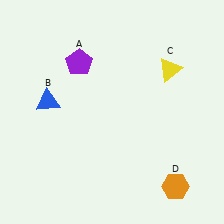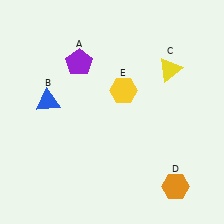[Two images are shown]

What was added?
A yellow hexagon (E) was added in Image 2.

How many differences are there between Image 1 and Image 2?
There is 1 difference between the two images.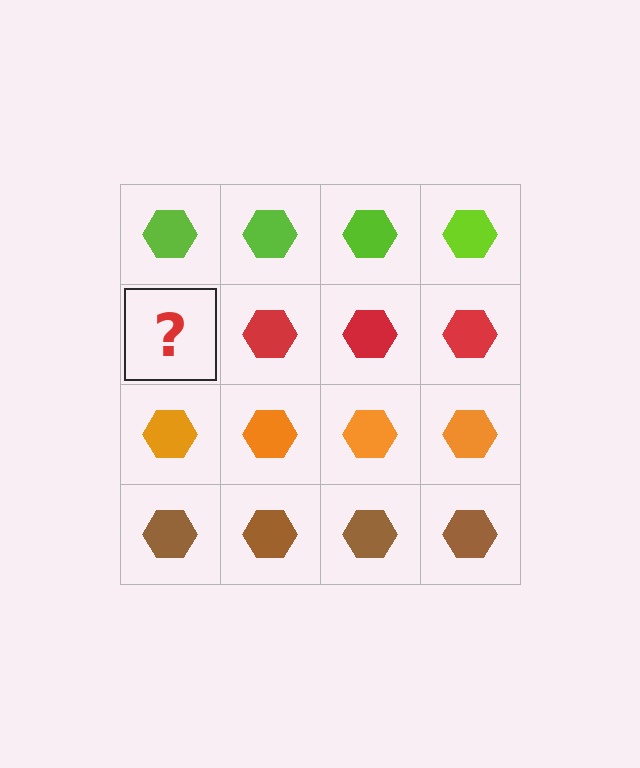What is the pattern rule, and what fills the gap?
The rule is that each row has a consistent color. The gap should be filled with a red hexagon.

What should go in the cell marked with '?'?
The missing cell should contain a red hexagon.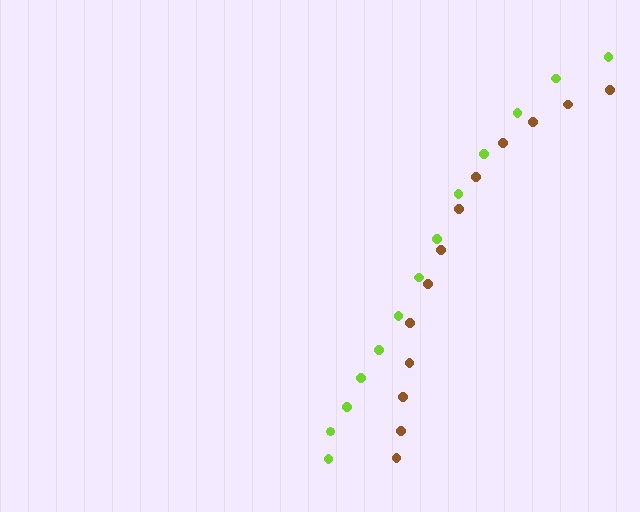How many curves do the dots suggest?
There are 2 distinct paths.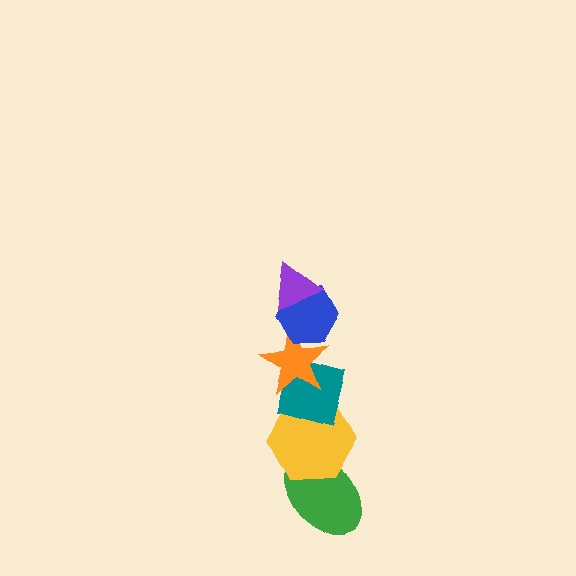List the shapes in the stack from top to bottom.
From top to bottom: the purple triangle, the blue hexagon, the orange star, the teal square, the yellow hexagon, the green ellipse.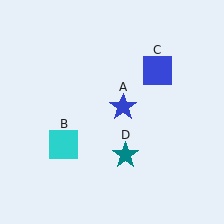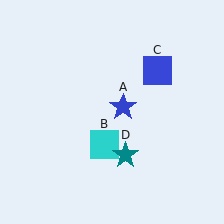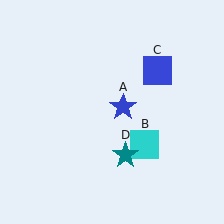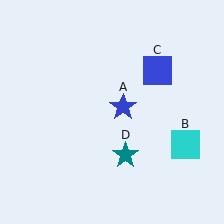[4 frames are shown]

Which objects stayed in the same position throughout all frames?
Blue star (object A) and blue square (object C) and teal star (object D) remained stationary.